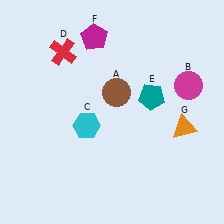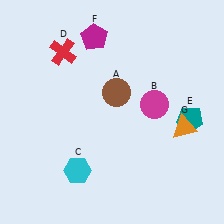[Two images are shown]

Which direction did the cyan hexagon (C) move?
The cyan hexagon (C) moved down.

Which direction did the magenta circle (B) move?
The magenta circle (B) moved left.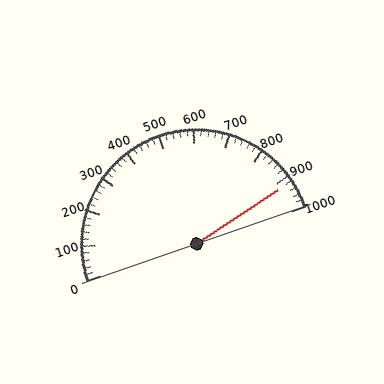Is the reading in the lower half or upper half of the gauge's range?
The reading is in the upper half of the range (0 to 1000).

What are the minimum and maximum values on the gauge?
The gauge ranges from 0 to 1000.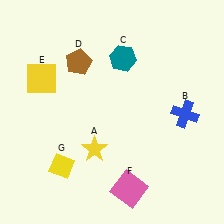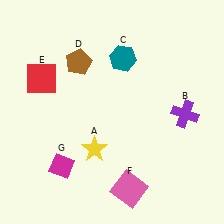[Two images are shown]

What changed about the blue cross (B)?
In Image 1, B is blue. In Image 2, it changed to purple.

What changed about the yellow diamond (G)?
In Image 1, G is yellow. In Image 2, it changed to magenta.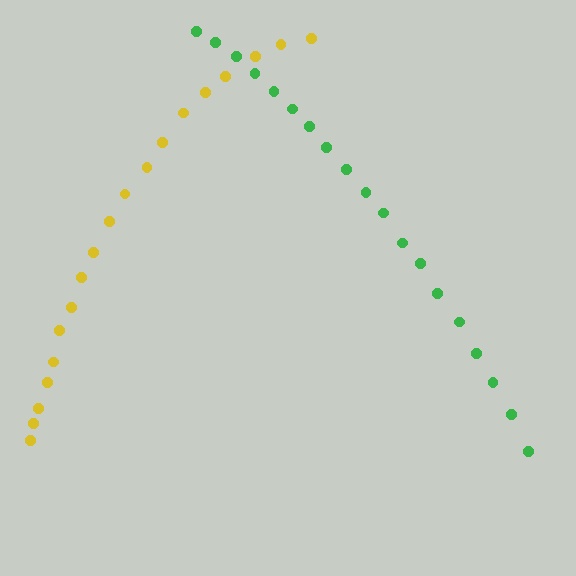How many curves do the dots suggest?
There are 2 distinct paths.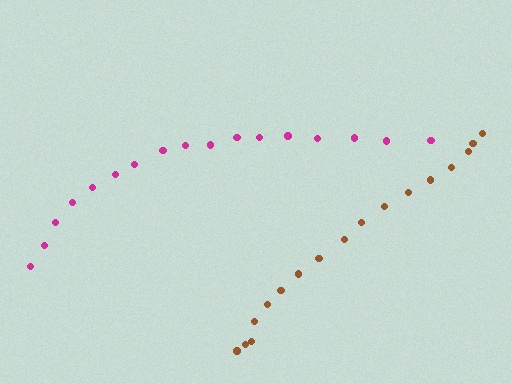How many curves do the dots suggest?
There are 2 distinct paths.